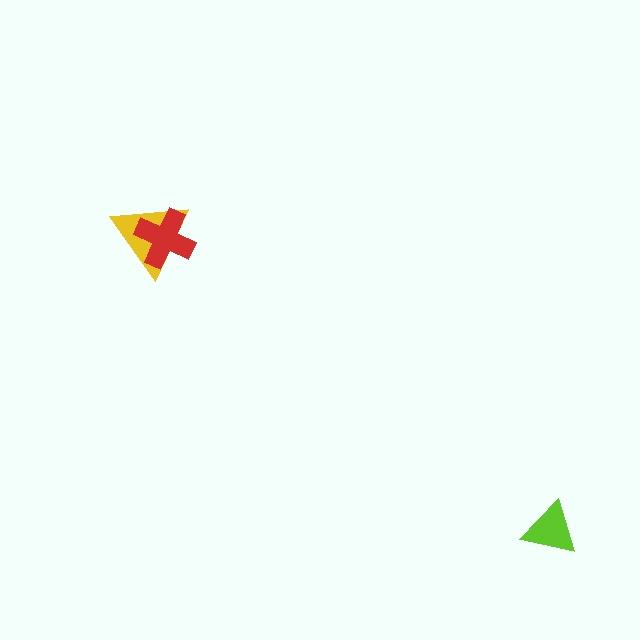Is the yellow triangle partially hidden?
Yes, it is partially covered by another shape.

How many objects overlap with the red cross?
1 object overlaps with the red cross.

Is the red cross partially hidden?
No, no other shape covers it.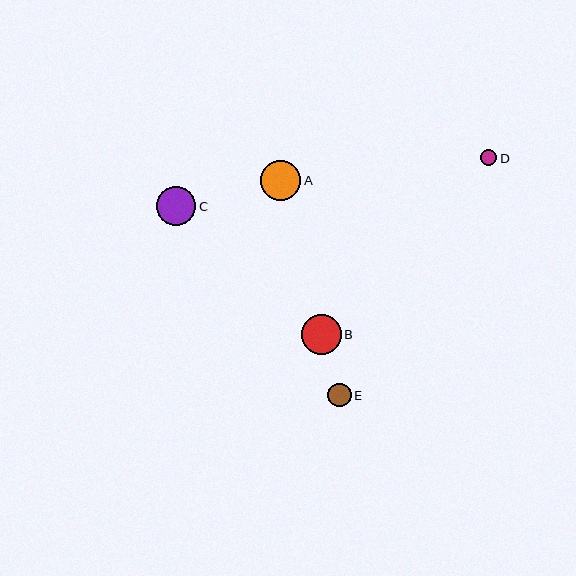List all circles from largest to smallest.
From largest to smallest: A, B, C, E, D.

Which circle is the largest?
Circle A is the largest with a size of approximately 41 pixels.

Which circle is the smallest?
Circle D is the smallest with a size of approximately 16 pixels.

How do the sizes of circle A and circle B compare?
Circle A and circle B are approximately the same size.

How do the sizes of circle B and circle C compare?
Circle B and circle C are approximately the same size.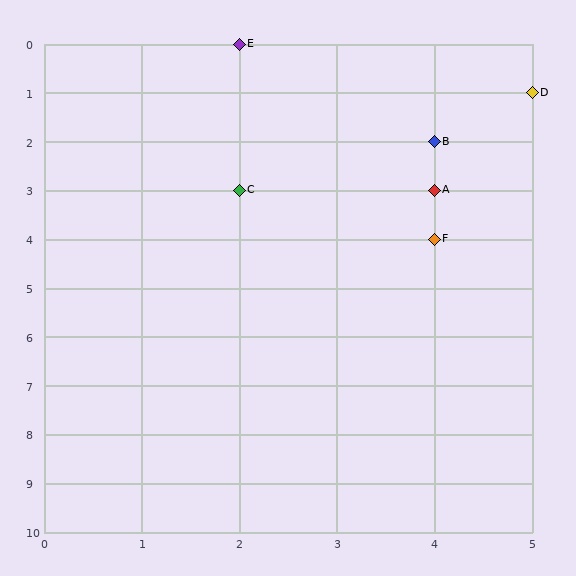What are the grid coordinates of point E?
Point E is at grid coordinates (2, 0).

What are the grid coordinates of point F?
Point F is at grid coordinates (4, 4).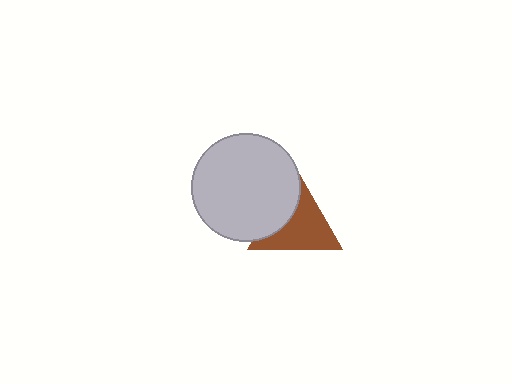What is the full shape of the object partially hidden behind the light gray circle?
The partially hidden object is a brown triangle.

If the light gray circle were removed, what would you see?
You would see the complete brown triangle.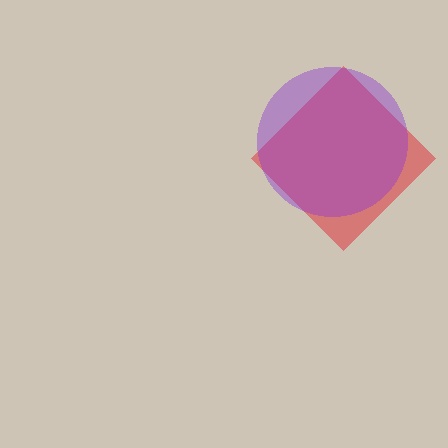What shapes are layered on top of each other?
The layered shapes are: a red diamond, a purple circle.